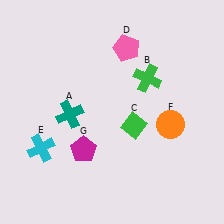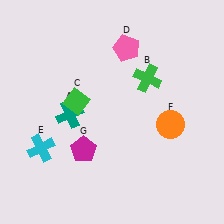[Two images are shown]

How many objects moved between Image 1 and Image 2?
1 object moved between the two images.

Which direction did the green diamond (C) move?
The green diamond (C) moved left.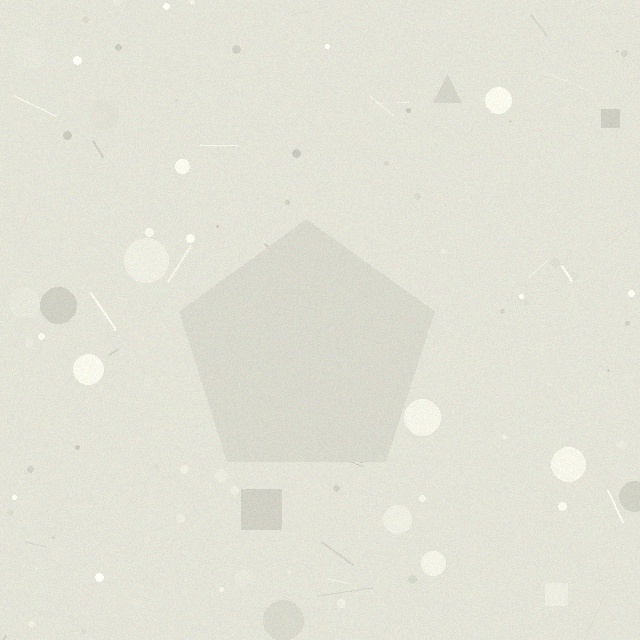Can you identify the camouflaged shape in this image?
The camouflaged shape is a pentagon.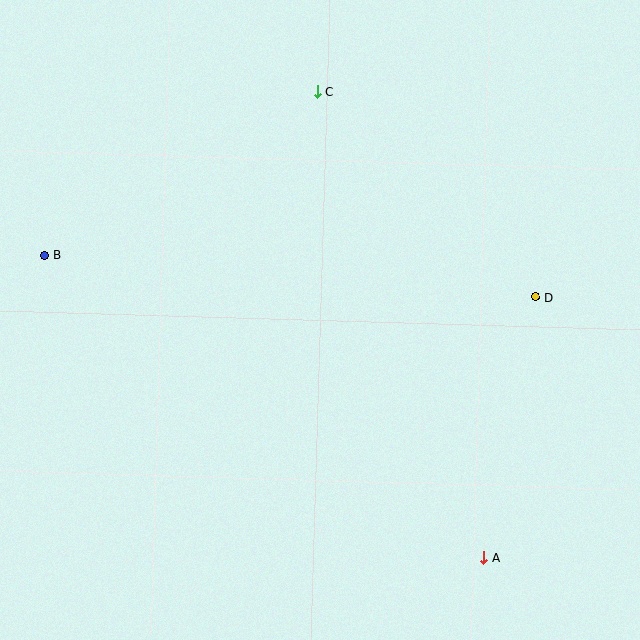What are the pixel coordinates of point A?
Point A is at (484, 558).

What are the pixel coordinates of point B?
Point B is at (44, 255).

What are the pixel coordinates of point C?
Point C is at (317, 92).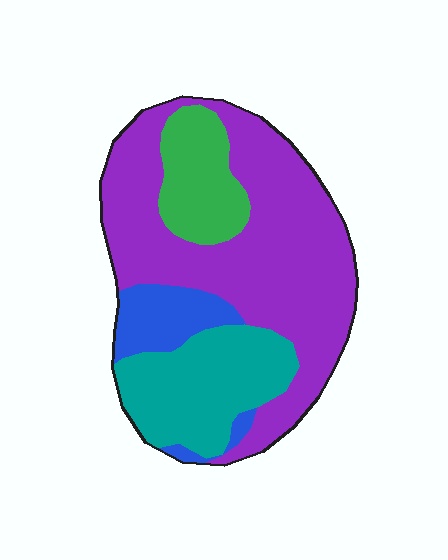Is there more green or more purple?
Purple.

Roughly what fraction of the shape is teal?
Teal takes up about one fifth (1/5) of the shape.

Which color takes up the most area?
Purple, at roughly 55%.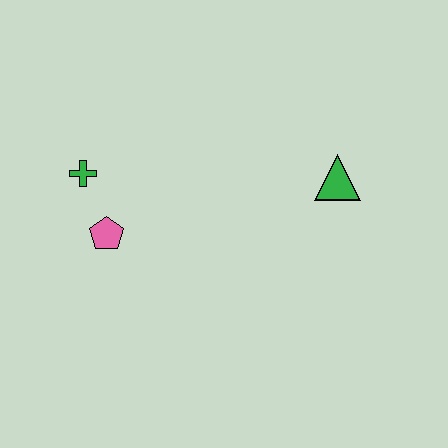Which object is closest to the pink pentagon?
The green cross is closest to the pink pentagon.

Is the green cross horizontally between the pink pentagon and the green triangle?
No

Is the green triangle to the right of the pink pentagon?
Yes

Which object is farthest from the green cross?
The green triangle is farthest from the green cross.